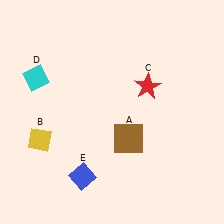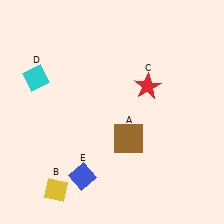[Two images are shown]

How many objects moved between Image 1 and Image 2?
1 object moved between the two images.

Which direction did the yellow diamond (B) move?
The yellow diamond (B) moved down.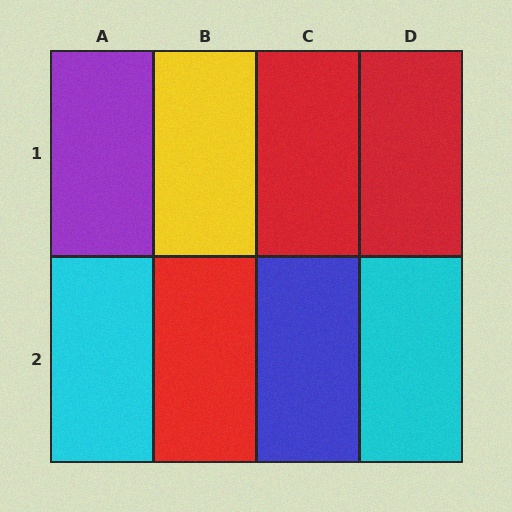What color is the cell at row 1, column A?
Purple.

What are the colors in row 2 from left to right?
Cyan, red, blue, cyan.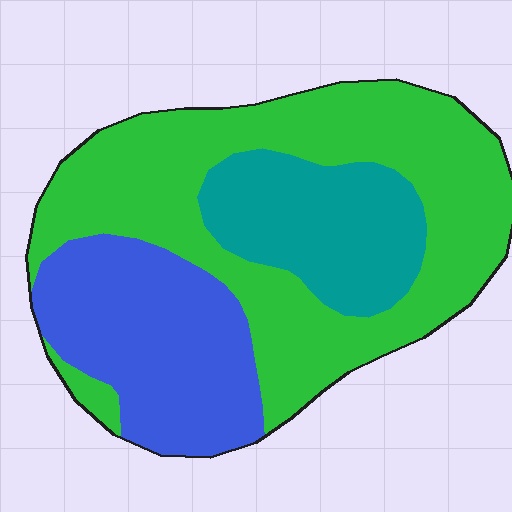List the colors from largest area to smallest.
From largest to smallest: green, blue, teal.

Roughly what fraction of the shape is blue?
Blue covers around 25% of the shape.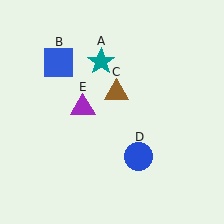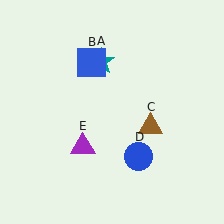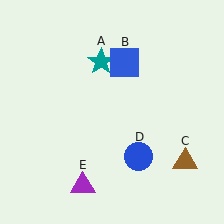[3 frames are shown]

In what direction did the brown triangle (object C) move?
The brown triangle (object C) moved down and to the right.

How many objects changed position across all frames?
3 objects changed position: blue square (object B), brown triangle (object C), purple triangle (object E).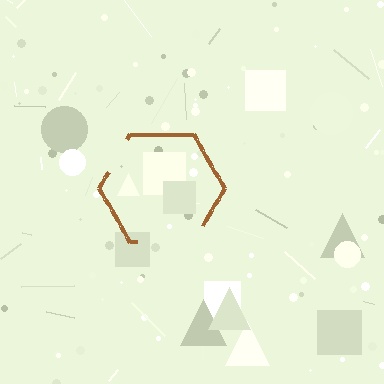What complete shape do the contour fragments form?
The contour fragments form a hexagon.